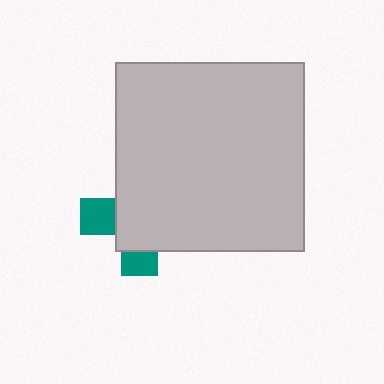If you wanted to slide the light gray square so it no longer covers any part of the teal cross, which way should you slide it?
Slide it toward the upper-right — that is the most direct way to separate the two shapes.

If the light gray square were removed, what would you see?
You would see the complete teal cross.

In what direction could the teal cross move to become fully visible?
The teal cross could move toward the lower-left. That would shift it out from behind the light gray square entirely.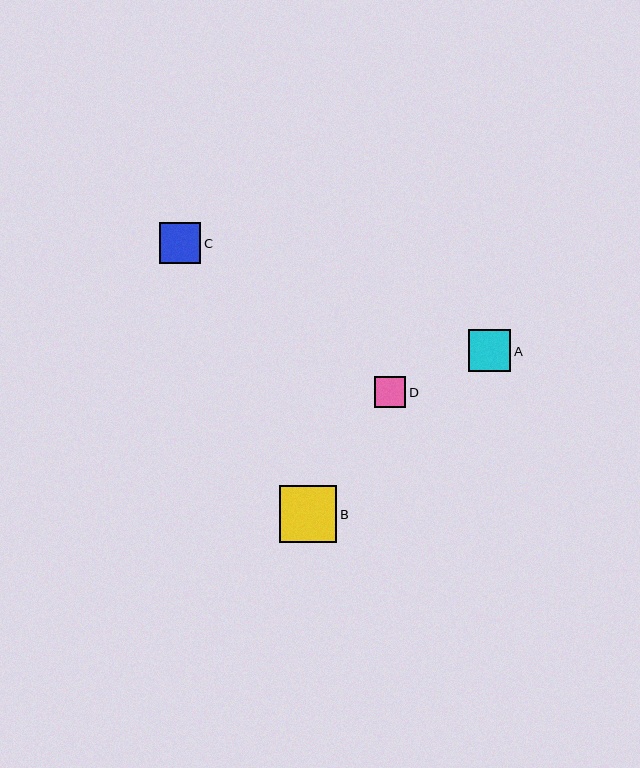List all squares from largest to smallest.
From largest to smallest: B, A, C, D.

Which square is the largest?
Square B is the largest with a size of approximately 58 pixels.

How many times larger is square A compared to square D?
Square A is approximately 1.3 times the size of square D.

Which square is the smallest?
Square D is the smallest with a size of approximately 31 pixels.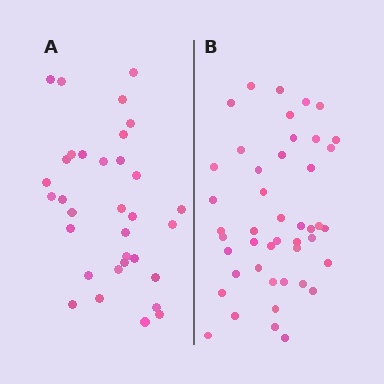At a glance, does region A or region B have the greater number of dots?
Region B (the right region) has more dots.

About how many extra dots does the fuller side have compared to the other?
Region B has roughly 12 or so more dots than region A.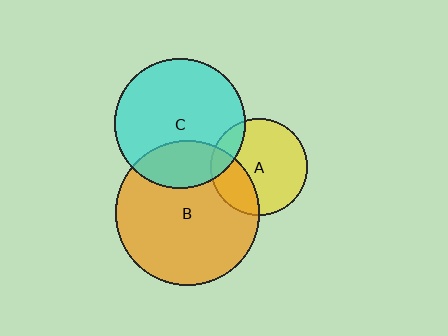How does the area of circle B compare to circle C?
Approximately 1.2 times.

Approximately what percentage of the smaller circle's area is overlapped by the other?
Approximately 15%.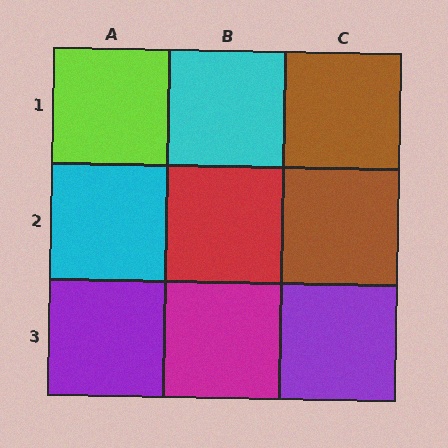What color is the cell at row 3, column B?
Magenta.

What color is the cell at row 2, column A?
Cyan.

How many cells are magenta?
1 cell is magenta.